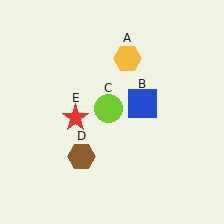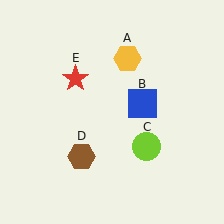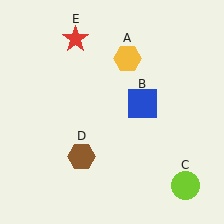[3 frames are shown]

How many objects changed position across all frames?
2 objects changed position: lime circle (object C), red star (object E).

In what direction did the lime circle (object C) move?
The lime circle (object C) moved down and to the right.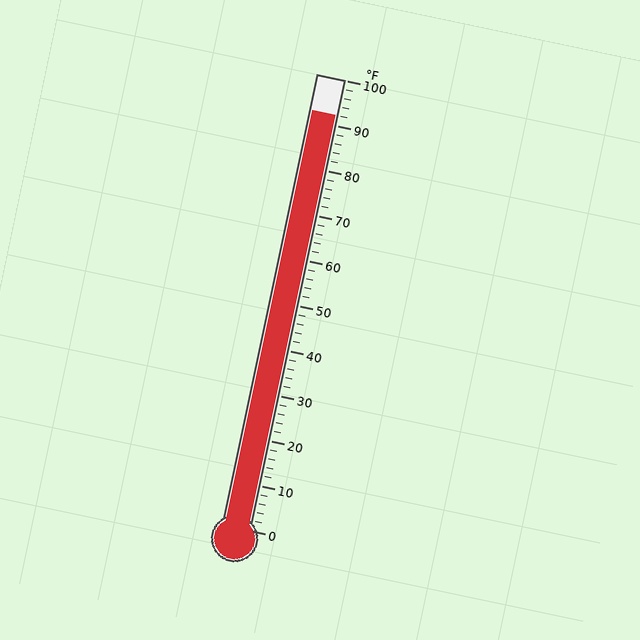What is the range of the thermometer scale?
The thermometer scale ranges from 0°F to 100°F.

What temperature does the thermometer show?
The thermometer shows approximately 92°F.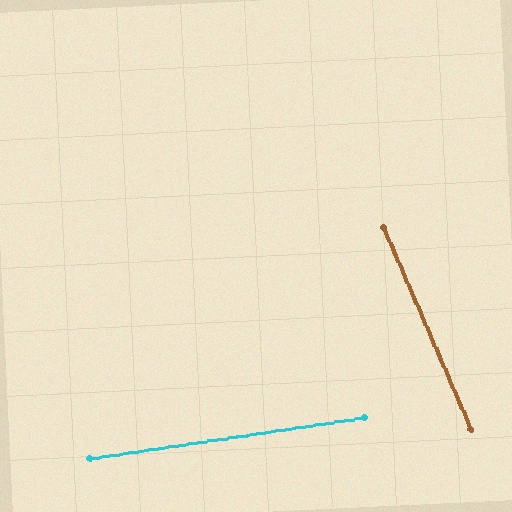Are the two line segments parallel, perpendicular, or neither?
Neither parallel nor perpendicular — they differ by about 75°.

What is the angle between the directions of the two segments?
Approximately 75 degrees.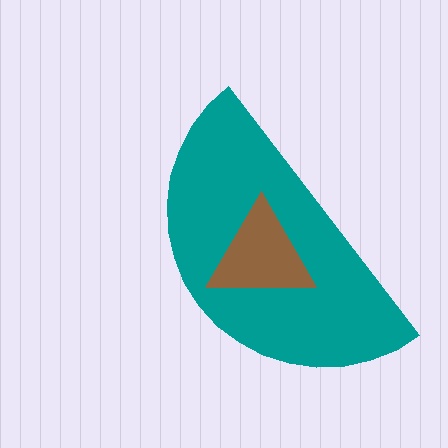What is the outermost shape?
The teal semicircle.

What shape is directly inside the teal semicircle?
The brown triangle.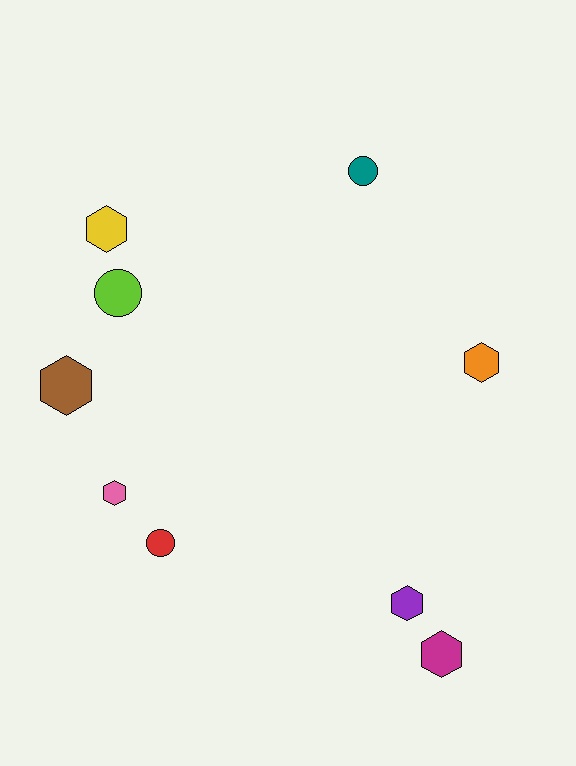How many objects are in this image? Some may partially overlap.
There are 9 objects.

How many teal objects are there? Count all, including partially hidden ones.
There is 1 teal object.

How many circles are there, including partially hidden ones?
There are 3 circles.